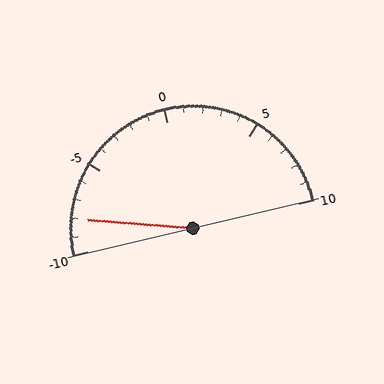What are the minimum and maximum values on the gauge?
The gauge ranges from -10 to 10.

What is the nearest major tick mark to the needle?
The nearest major tick mark is -10.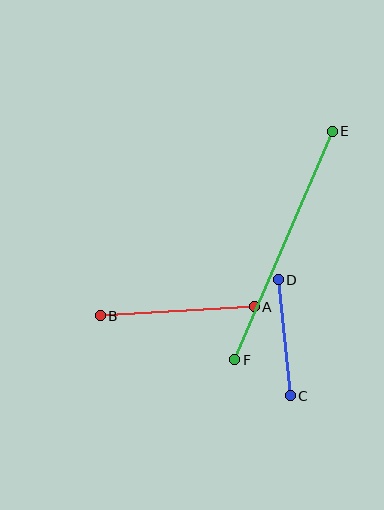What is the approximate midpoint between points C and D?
The midpoint is at approximately (284, 338) pixels.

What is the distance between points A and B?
The distance is approximately 155 pixels.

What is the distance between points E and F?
The distance is approximately 249 pixels.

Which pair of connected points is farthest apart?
Points E and F are farthest apart.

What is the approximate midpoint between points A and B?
The midpoint is at approximately (177, 311) pixels.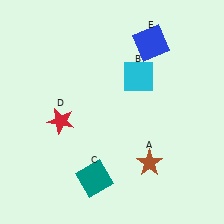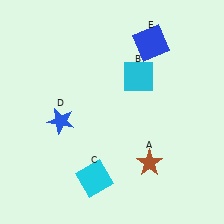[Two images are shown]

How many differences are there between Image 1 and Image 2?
There are 2 differences between the two images.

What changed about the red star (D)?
In Image 1, D is red. In Image 2, it changed to blue.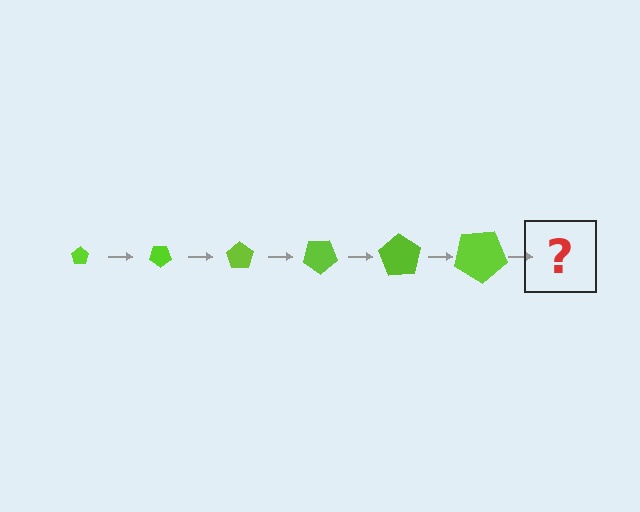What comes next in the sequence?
The next element should be a pentagon, larger than the previous one and rotated 210 degrees from the start.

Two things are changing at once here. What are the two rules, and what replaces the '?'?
The two rules are that the pentagon grows larger each step and it rotates 35 degrees each step. The '?' should be a pentagon, larger than the previous one and rotated 210 degrees from the start.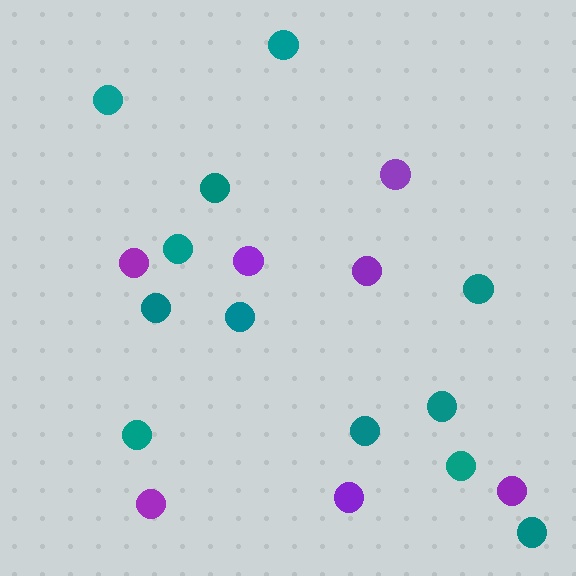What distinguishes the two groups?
There are 2 groups: one group of purple circles (7) and one group of teal circles (12).